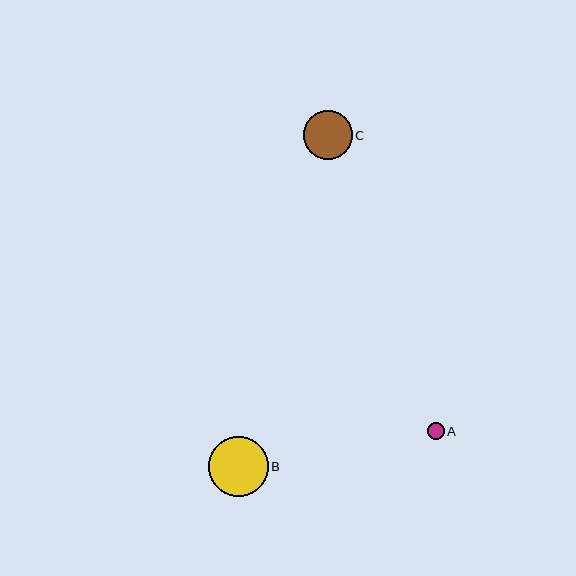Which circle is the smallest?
Circle A is the smallest with a size of approximately 17 pixels.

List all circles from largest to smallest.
From largest to smallest: B, C, A.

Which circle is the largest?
Circle B is the largest with a size of approximately 59 pixels.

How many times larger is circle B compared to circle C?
Circle B is approximately 1.2 times the size of circle C.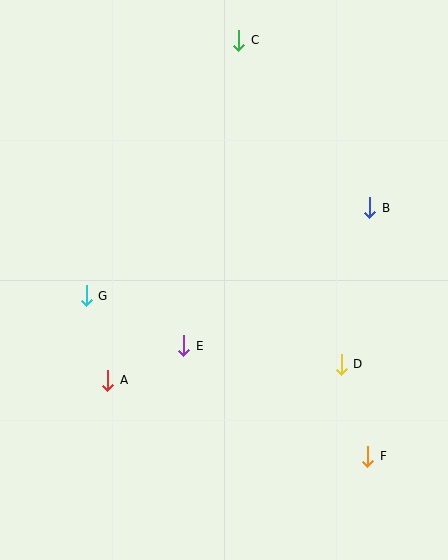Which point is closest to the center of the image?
Point E at (184, 346) is closest to the center.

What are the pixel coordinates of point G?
Point G is at (86, 296).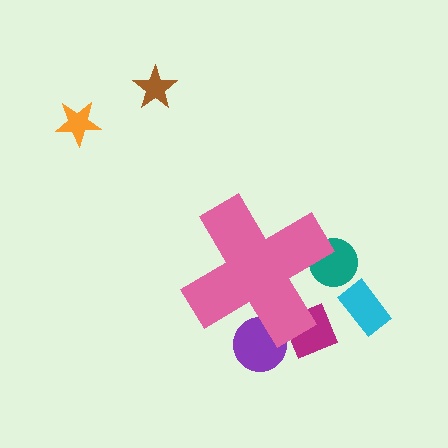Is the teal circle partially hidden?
Yes, the teal circle is partially hidden behind the pink cross.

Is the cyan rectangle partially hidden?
No, the cyan rectangle is fully visible.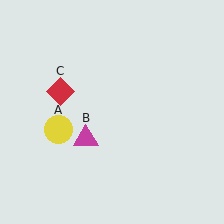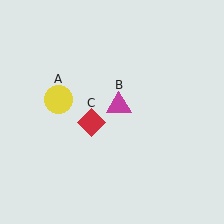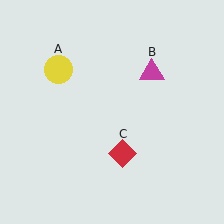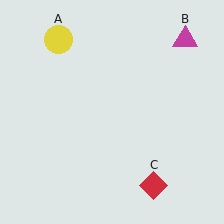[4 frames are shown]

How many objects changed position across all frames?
3 objects changed position: yellow circle (object A), magenta triangle (object B), red diamond (object C).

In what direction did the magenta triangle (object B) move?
The magenta triangle (object B) moved up and to the right.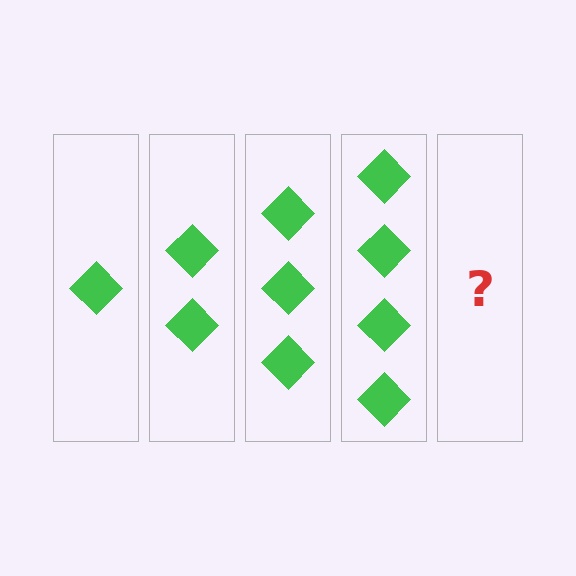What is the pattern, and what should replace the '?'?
The pattern is that each step adds one more diamond. The '?' should be 5 diamonds.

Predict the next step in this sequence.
The next step is 5 diamonds.